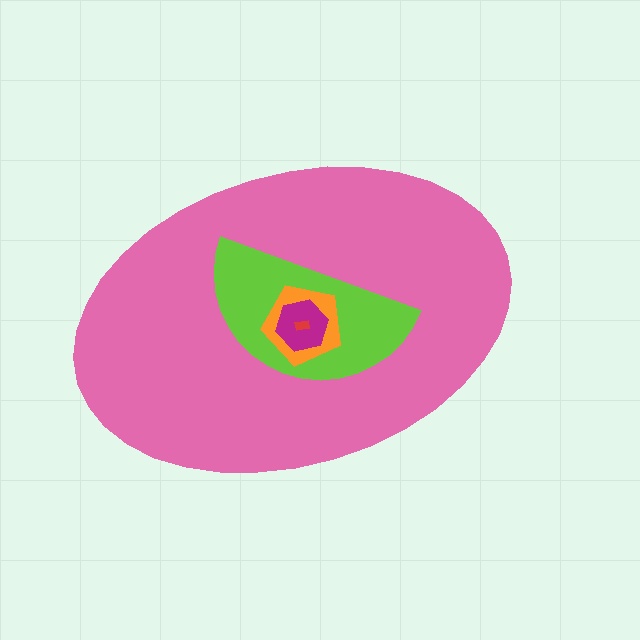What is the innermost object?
The red rectangle.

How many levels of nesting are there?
5.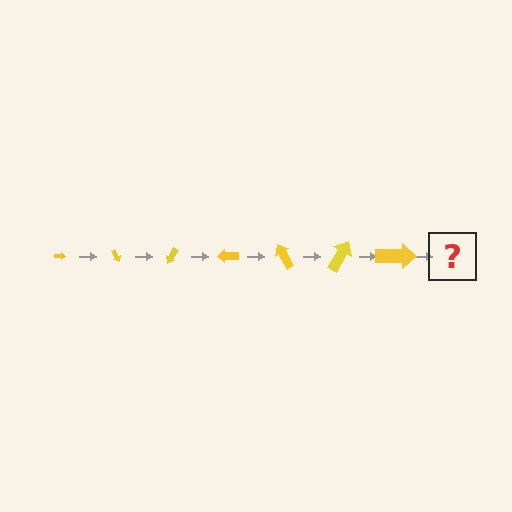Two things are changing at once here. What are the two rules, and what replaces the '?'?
The two rules are that the arrow grows larger each step and it rotates 60 degrees each step. The '?' should be an arrow, larger than the previous one and rotated 420 degrees from the start.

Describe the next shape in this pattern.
It should be an arrow, larger than the previous one and rotated 420 degrees from the start.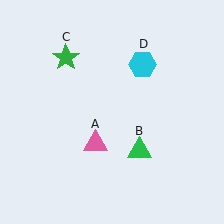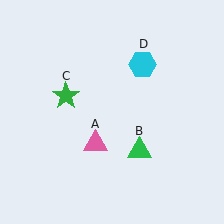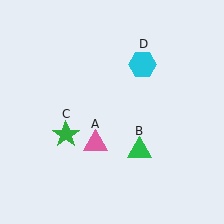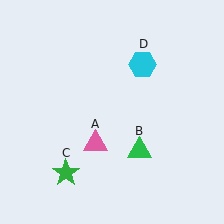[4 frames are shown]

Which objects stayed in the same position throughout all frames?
Pink triangle (object A) and green triangle (object B) and cyan hexagon (object D) remained stationary.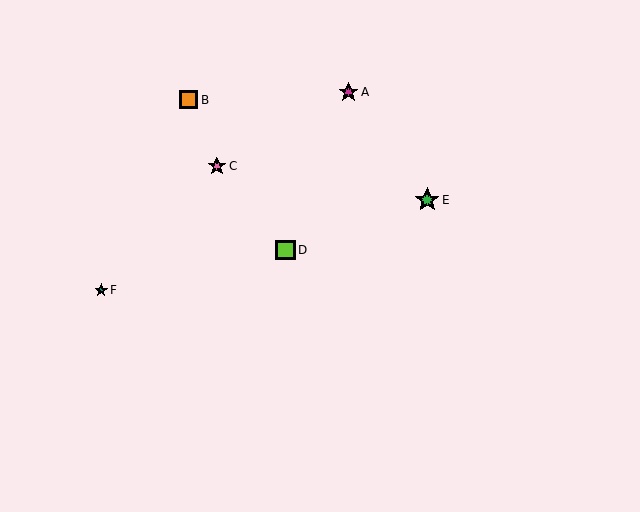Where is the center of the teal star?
The center of the teal star is at (101, 290).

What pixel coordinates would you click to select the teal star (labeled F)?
Click at (101, 290) to select the teal star F.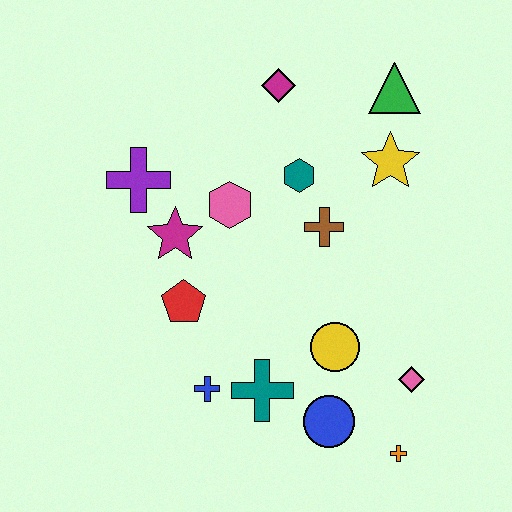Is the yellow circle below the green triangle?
Yes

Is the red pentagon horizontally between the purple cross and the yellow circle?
Yes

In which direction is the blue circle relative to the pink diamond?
The blue circle is to the left of the pink diamond.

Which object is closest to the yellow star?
The green triangle is closest to the yellow star.